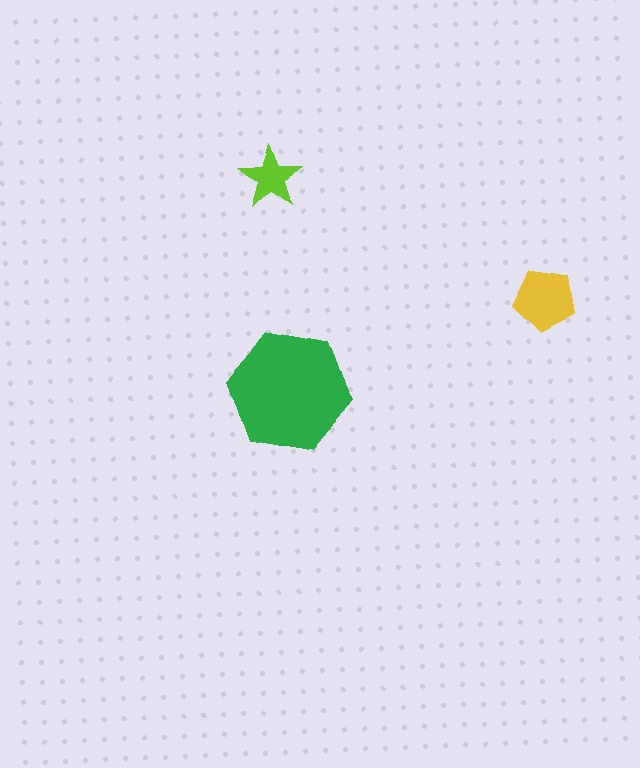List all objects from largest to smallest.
The green hexagon, the yellow pentagon, the lime star.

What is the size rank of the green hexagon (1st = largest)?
1st.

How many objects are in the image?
There are 3 objects in the image.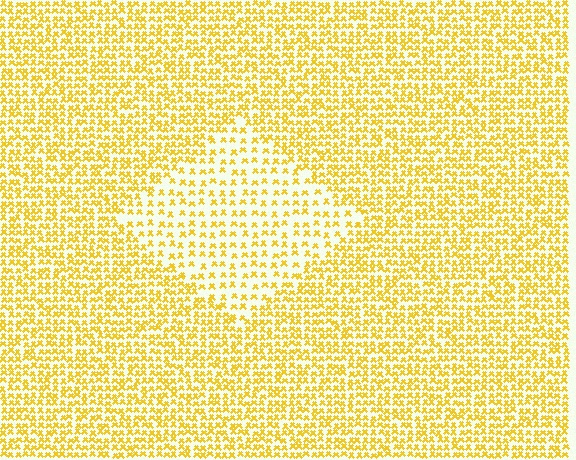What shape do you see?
I see a diamond.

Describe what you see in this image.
The image contains small yellow elements arranged at two different densities. A diamond-shaped region is visible where the elements are less densely packed than the surrounding area.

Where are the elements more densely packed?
The elements are more densely packed outside the diamond boundary.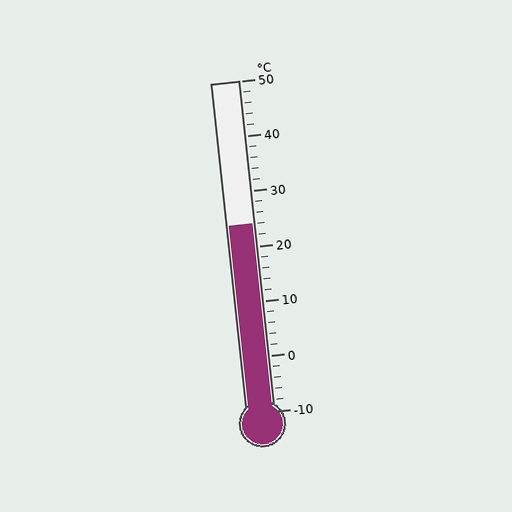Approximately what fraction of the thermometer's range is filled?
The thermometer is filled to approximately 55% of its range.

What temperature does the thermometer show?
The thermometer shows approximately 24°C.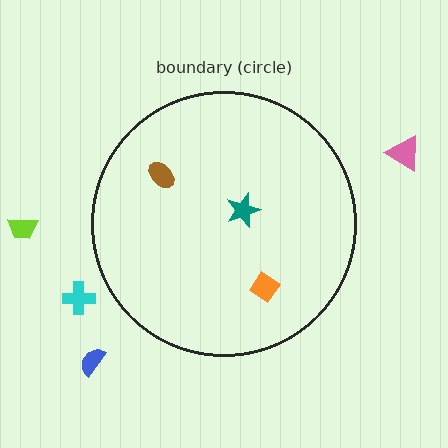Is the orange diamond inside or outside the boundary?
Inside.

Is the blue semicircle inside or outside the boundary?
Outside.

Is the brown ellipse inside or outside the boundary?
Inside.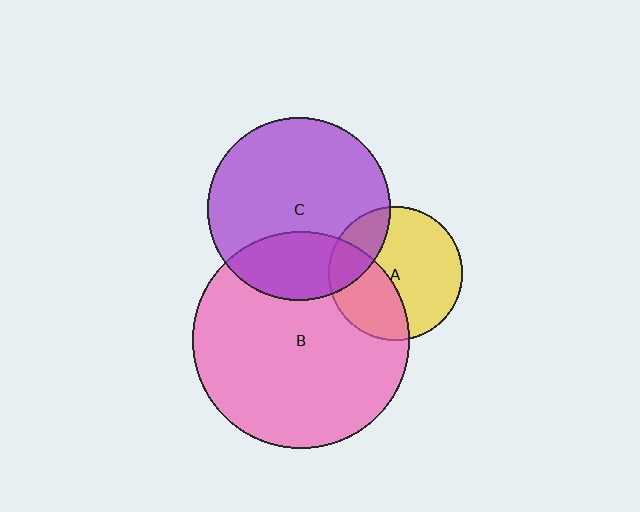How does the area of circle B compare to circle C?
Approximately 1.4 times.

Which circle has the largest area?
Circle B (pink).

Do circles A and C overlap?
Yes.